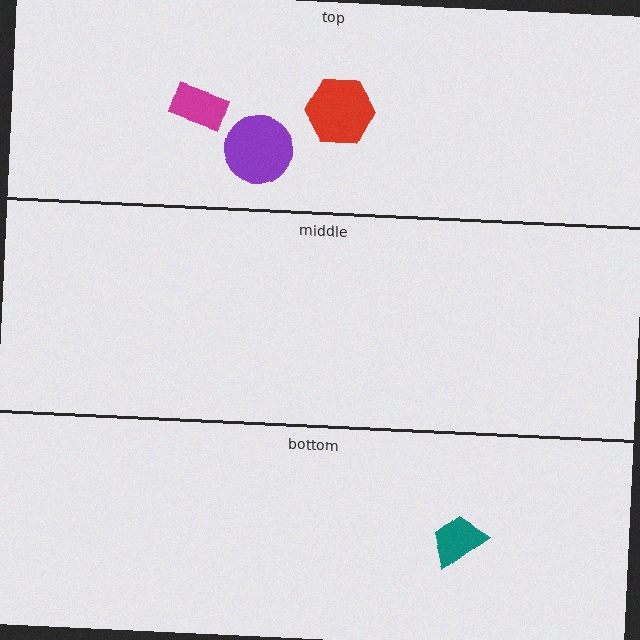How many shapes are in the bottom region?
1.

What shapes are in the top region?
The red hexagon, the magenta rectangle, the purple circle.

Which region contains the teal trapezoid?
The bottom region.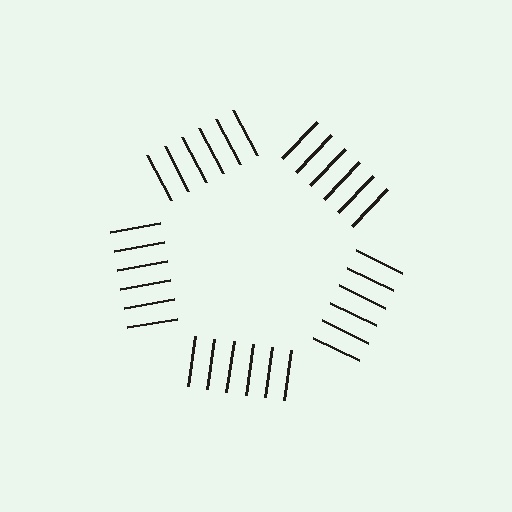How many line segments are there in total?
30 — 6 along each of the 5 edges.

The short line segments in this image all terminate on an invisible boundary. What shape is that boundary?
An illusory pentagon — the line segments terminate on its edges but no continuous stroke is drawn.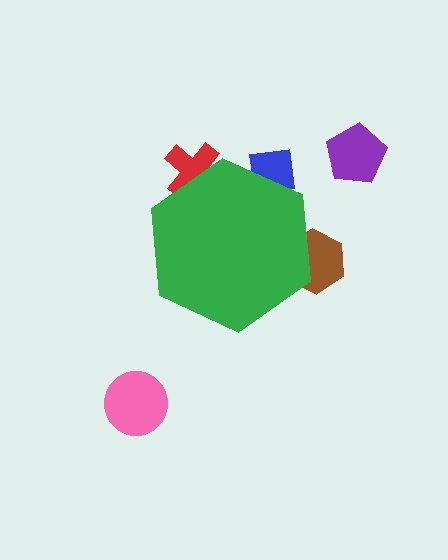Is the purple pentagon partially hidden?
No, the purple pentagon is fully visible.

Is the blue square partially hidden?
Yes, the blue square is partially hidden behind the green hexagon.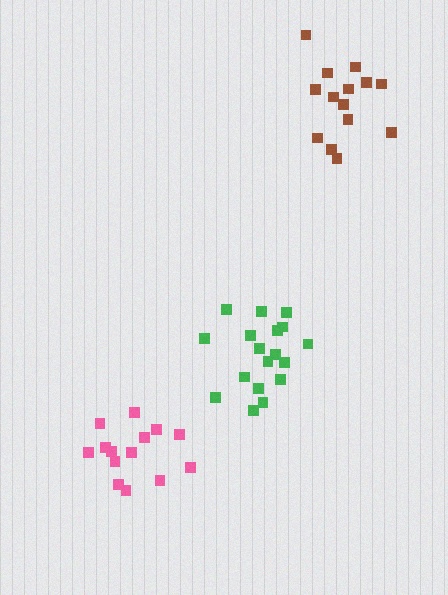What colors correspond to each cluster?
The clusters are colored: brown, green, pink.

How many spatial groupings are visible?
There are 3 spatial groupings.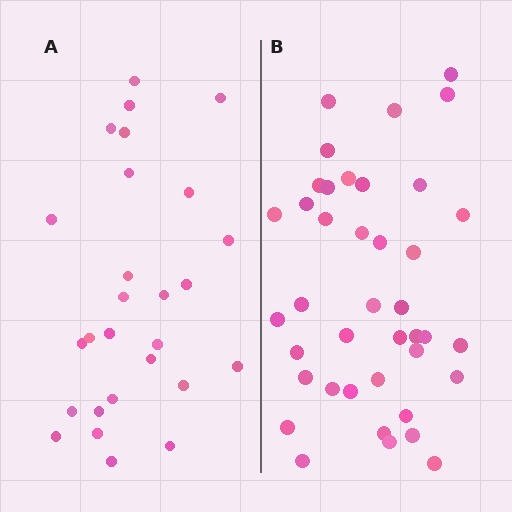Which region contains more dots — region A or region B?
Region B (the right region) has more dots.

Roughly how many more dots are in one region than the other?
Region B has approximately 15 more dots than region A.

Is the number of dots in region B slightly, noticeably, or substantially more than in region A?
Region B has substantially more. The ratio is roughly 1.5 to 1.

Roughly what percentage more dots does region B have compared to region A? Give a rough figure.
About 50% more.